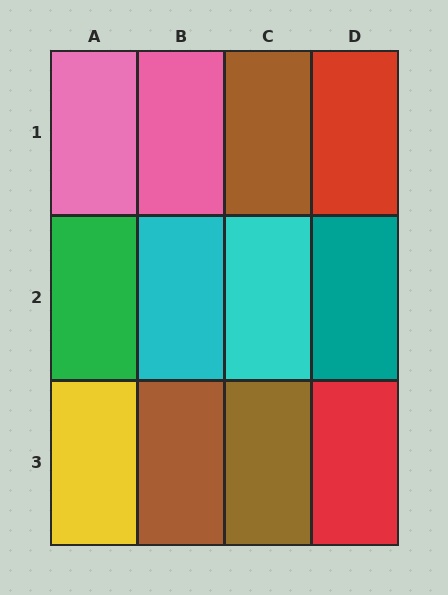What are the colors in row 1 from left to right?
Pink, pink, brown, red.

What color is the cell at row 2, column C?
Cyan.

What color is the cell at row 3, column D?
Red.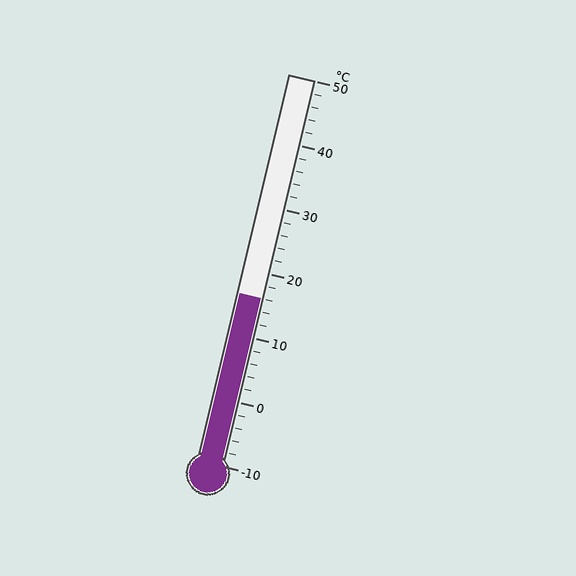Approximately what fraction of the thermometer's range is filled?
The thermometer is filled to approximately 45% of its range.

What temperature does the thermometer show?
The thermometer shows approximately 16°C.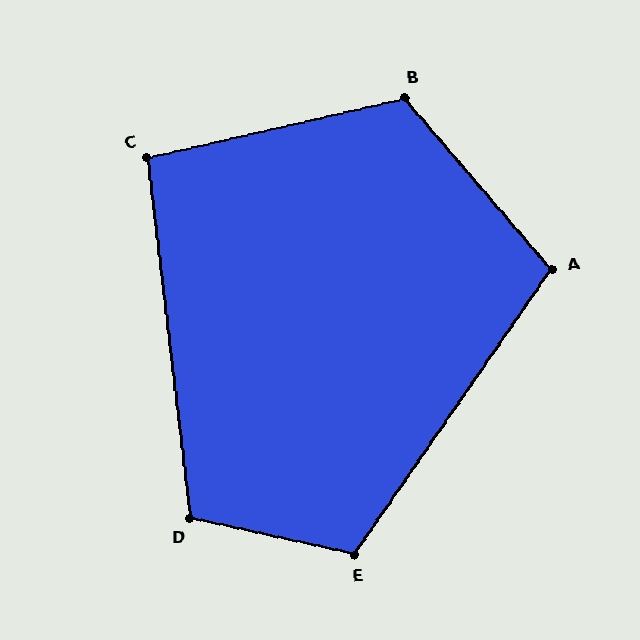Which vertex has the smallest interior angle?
C, at approximately 96 degrees.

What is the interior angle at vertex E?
Approximately 112 degrees (obtuse).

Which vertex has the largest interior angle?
B, at approximately 118 degrees.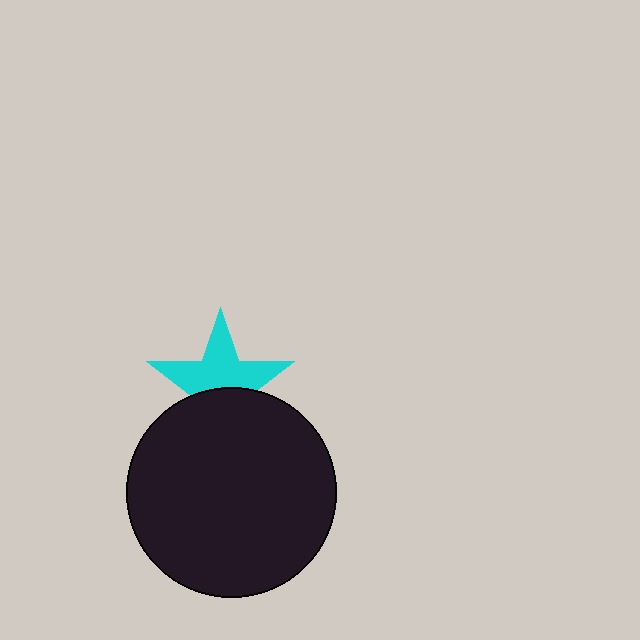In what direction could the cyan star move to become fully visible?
The cyan star could move up. That would shift it out from behind the black circle entirely.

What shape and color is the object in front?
The object in front is a black circle.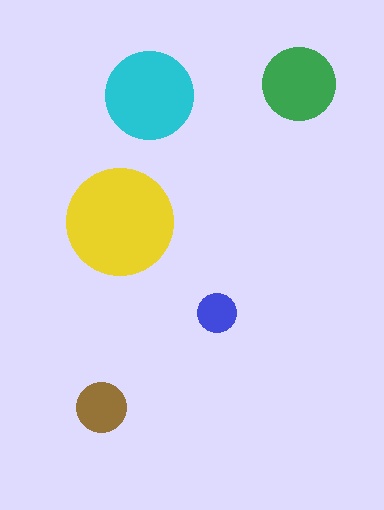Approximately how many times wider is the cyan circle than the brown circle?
About 2 times wider.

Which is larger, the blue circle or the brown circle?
The brown one.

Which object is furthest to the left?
The brown circle is leftmost.